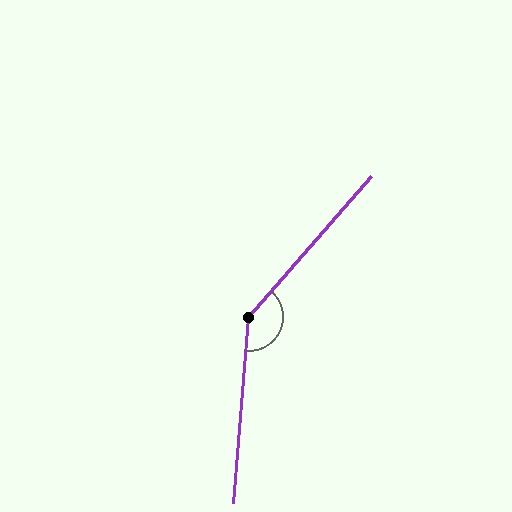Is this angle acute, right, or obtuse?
It is obtuse.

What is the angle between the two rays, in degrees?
Approximately 143 degrees.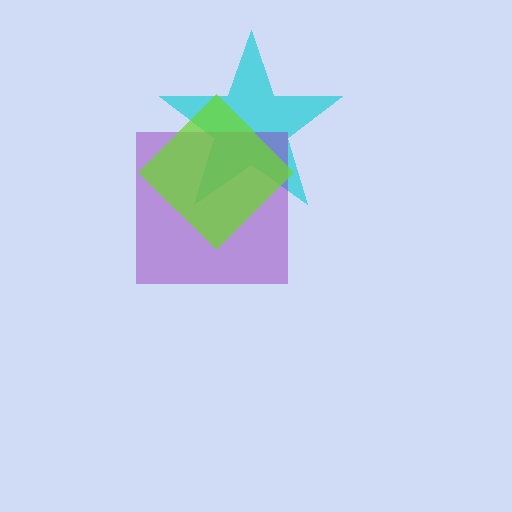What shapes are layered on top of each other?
The layered shapes are: a cyan star, a purple square, a lime diamond.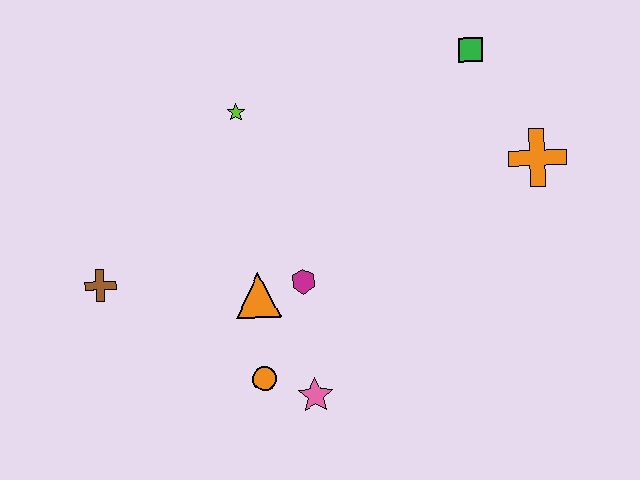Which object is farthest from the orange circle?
The green square is farthest from the orange circle.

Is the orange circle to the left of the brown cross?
No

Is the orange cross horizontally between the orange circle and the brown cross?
No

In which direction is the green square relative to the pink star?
The green square is above the pink star.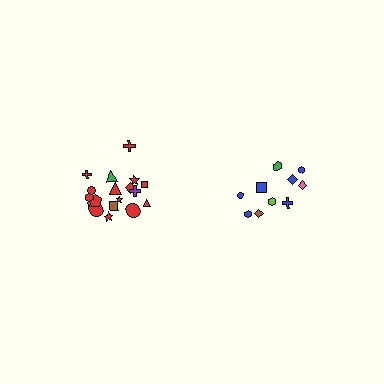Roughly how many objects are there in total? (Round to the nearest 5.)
Roughly 30 objects in total.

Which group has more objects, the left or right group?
The left group.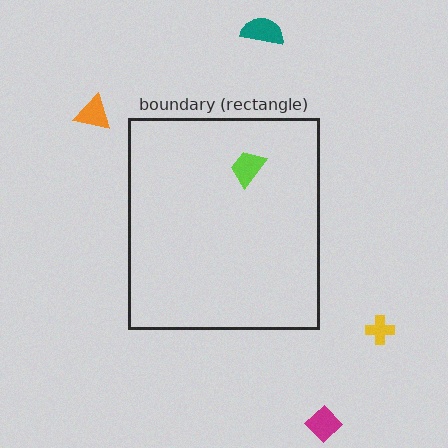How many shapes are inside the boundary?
1 inside, 4 outside.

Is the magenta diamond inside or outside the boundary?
Outside.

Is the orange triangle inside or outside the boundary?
Outside.